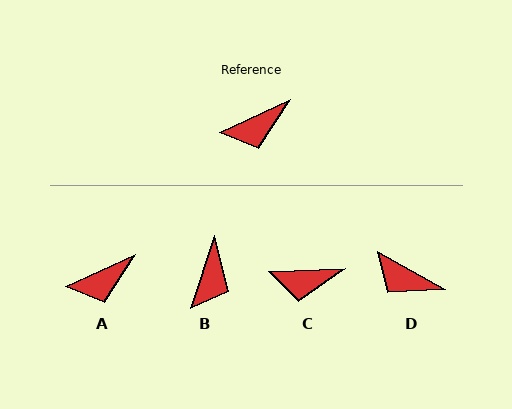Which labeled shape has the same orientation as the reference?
A.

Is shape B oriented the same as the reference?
No, it is off by about 47 degrees.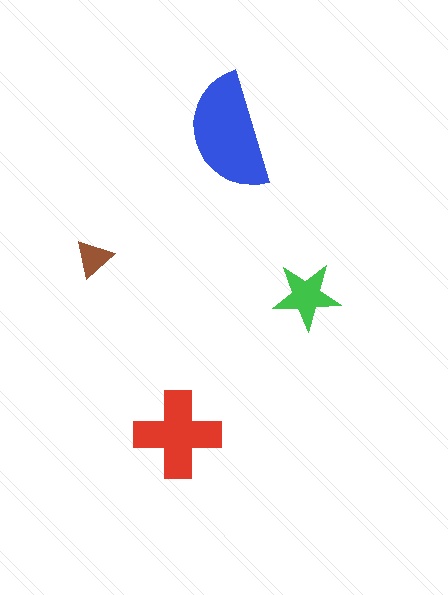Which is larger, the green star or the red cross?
The red cross.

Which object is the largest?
The blue semicircle.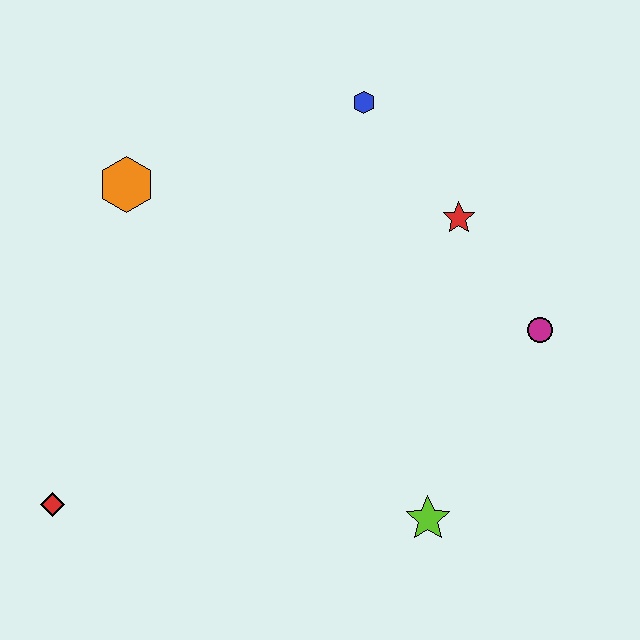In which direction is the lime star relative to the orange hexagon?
The lime star is below the orange hexagon.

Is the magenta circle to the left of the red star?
No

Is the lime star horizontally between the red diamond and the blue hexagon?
No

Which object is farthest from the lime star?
The orange hexagon is farthest from the lime star.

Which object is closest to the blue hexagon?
The red star is closest to the blue hexagon.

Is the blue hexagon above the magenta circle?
Yes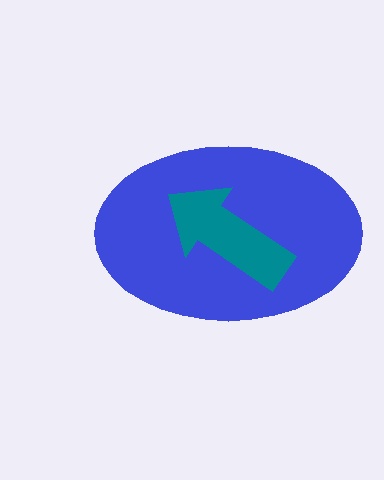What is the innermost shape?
The teal arrow.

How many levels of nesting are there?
2.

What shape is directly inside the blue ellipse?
The teal arrow.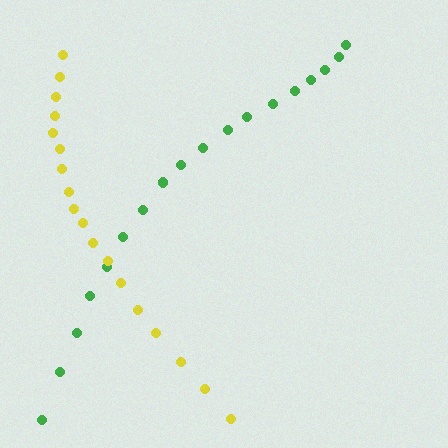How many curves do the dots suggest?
There are 2 distinct paths.